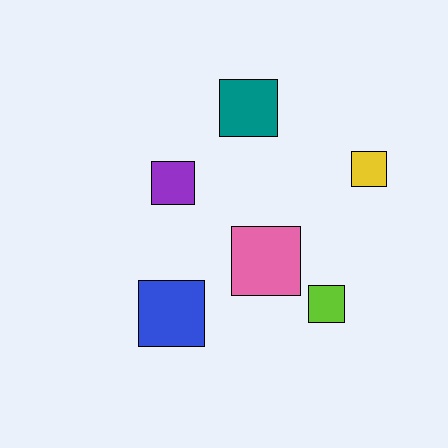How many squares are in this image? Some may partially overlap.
There are 6 squares.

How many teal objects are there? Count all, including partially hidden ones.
There is 1 teal object.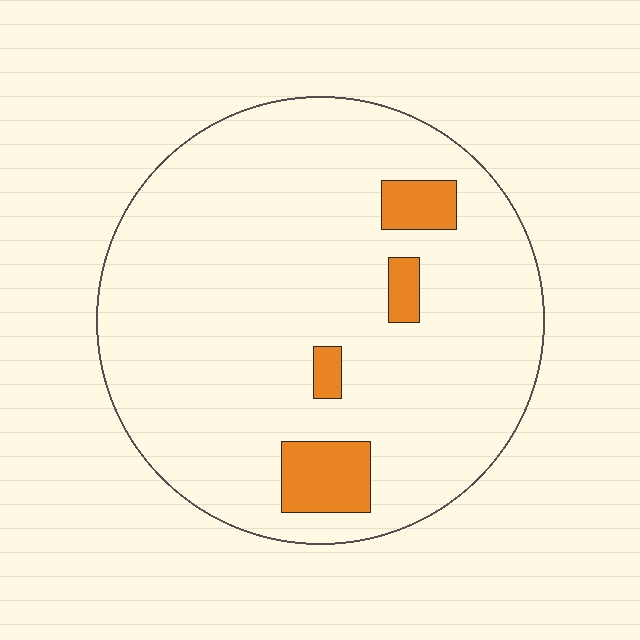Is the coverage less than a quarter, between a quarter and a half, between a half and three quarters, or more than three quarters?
Less than a quarter.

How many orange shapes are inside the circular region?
4.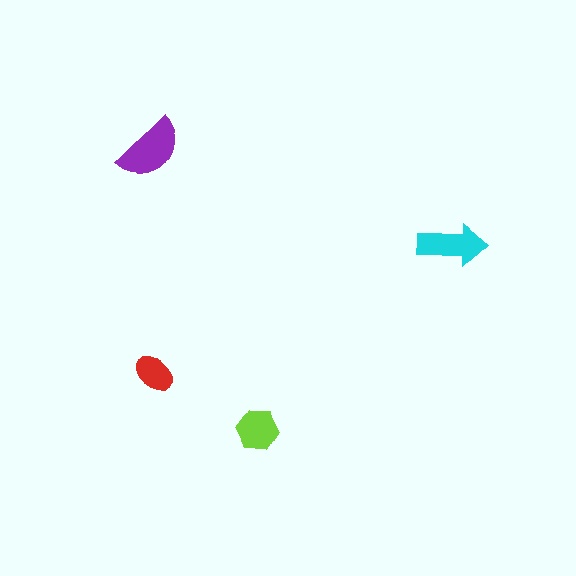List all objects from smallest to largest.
The red ellipse, the lime hexagon, the cyan arrow, the purple semicircle.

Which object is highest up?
The purple semicircle is topmost.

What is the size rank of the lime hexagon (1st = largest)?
3rd.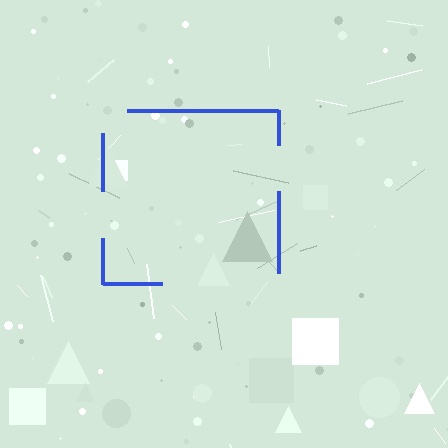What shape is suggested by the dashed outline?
The dashed outline suggests a square.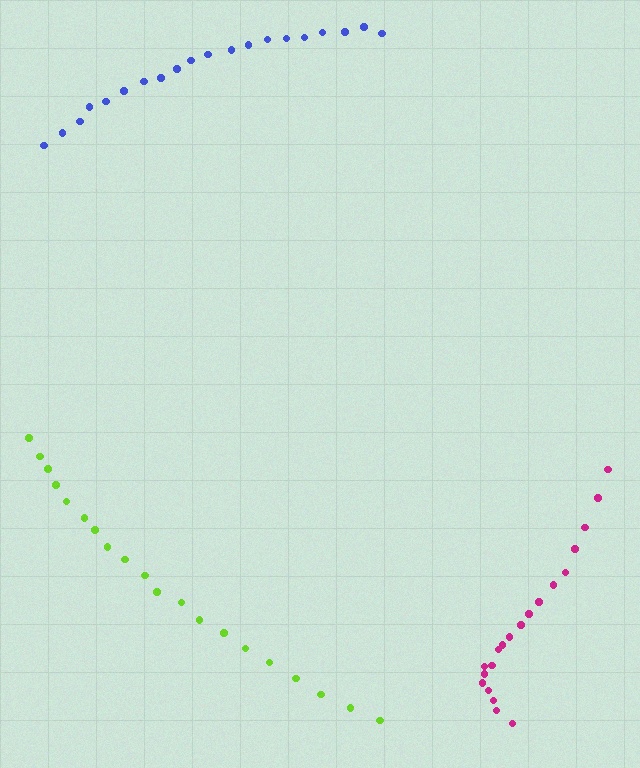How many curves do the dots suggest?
There are 3 distinct paths.